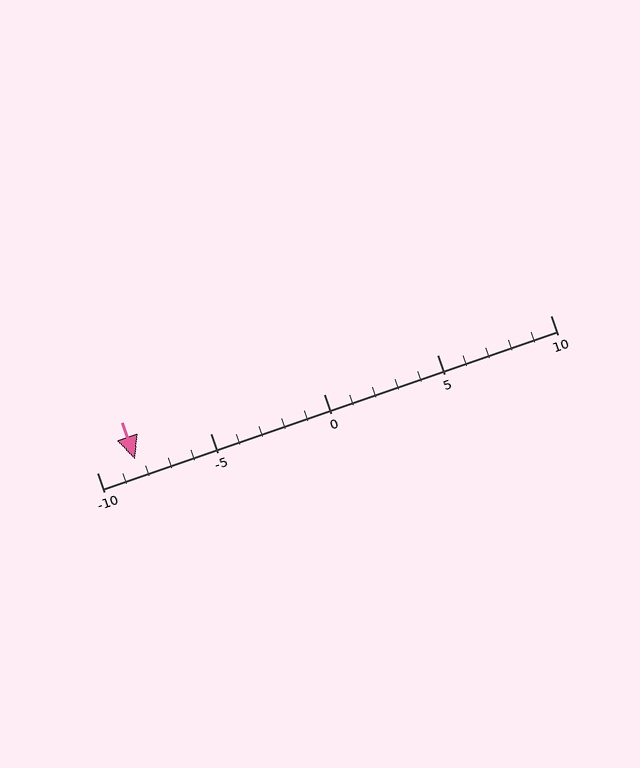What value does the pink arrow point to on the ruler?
The pink arrow points to approximately -8.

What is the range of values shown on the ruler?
The ruler shows values from -10 to 10.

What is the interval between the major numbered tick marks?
The major tick marks are spaced 5 units apart.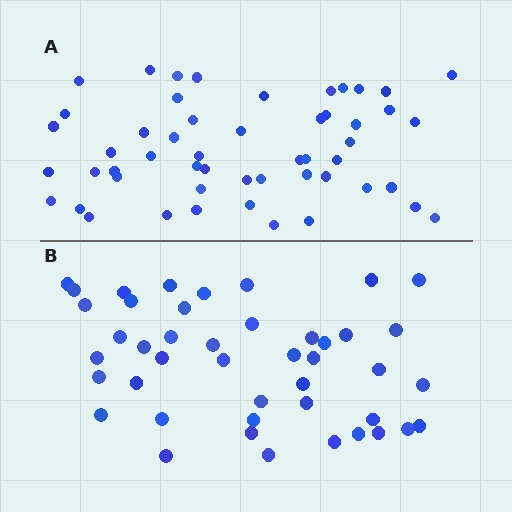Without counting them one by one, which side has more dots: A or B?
Region A (the top region) has more dots.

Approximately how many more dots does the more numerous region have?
Region A has roughly 8 or so more dots than region B.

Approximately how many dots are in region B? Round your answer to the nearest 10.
About 40 dots. (The exact count is 44, which rounds to 40.)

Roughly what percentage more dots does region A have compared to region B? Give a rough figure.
About 20% more.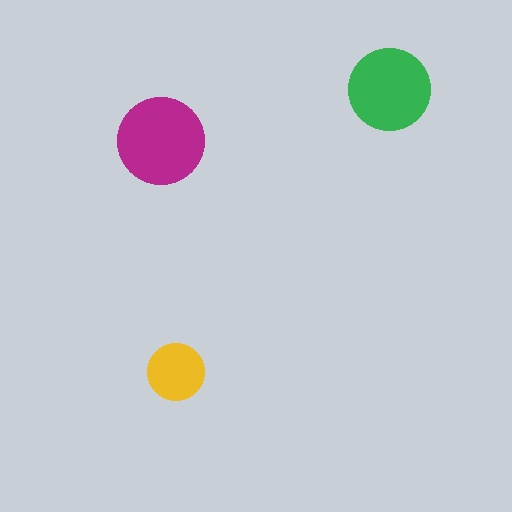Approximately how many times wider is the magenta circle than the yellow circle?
About 1.5 times wider.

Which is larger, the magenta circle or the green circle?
The magenta one.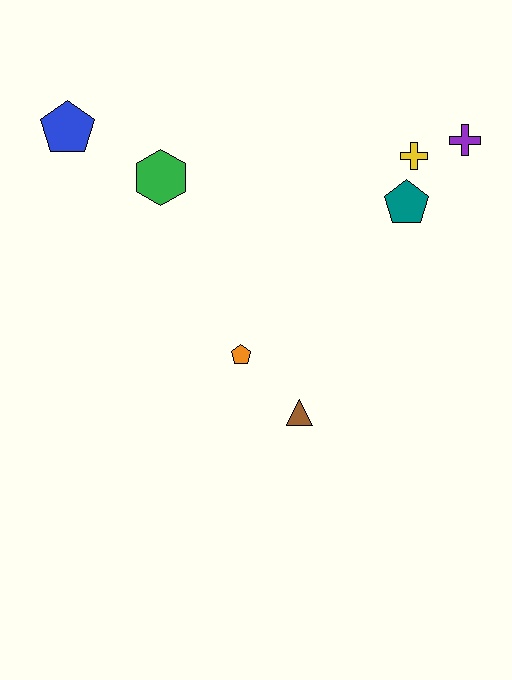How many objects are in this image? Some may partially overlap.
There are 7 objects.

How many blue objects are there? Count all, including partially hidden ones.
There is 1 blue object.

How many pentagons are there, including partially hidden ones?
There are 3 pentagons.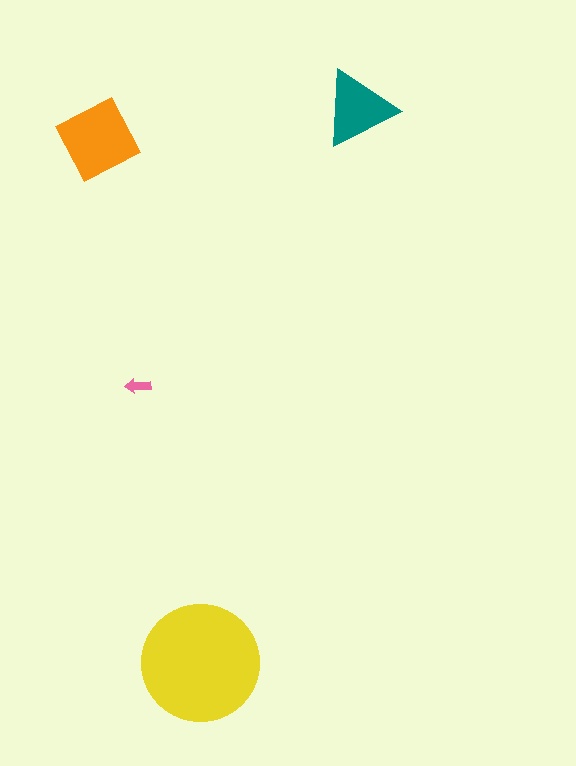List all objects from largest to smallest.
The yellow circle, the orange square, the teal triangle, the pink arrow.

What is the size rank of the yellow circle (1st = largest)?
1st.